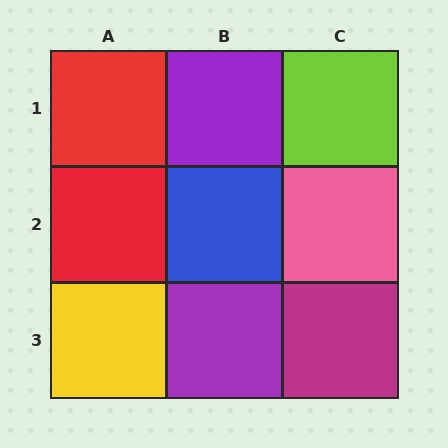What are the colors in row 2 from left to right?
Red, blue, pink.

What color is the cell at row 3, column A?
Yellow.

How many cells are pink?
1 cell is pink.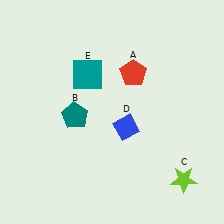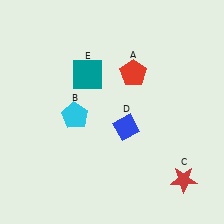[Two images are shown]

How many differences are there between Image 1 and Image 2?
There are 2 differences between the two images.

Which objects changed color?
B changed from teal to cyan. C changed from lime to red.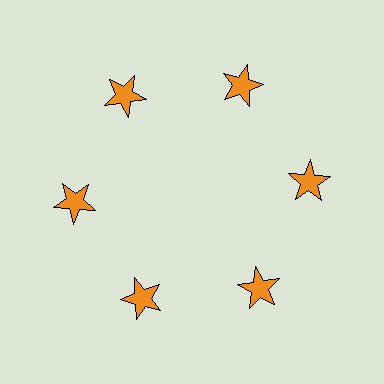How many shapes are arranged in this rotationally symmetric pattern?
There are 6 shapes, arranged in 6 groups of 1.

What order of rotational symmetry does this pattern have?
This pattern has 6-fold rotational symmetry.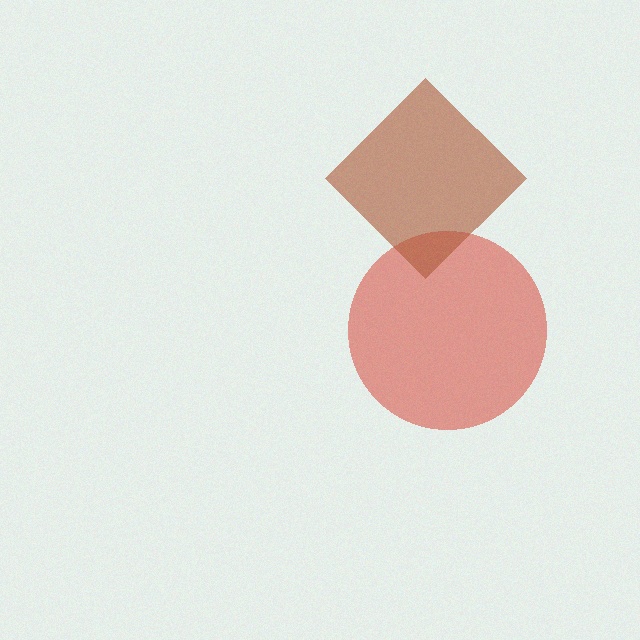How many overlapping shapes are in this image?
There are 2 overlapping shapes in the image.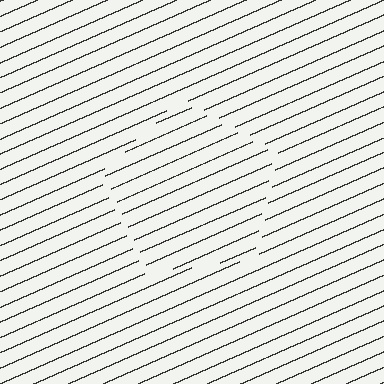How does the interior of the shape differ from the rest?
The interior of the shape contains the same grating, shifted by half a period — the contour is defined by the phase discontinuity where line-ends from the inner and outer gratings abut.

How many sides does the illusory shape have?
5 sides — the line-ends trace a pentagon.